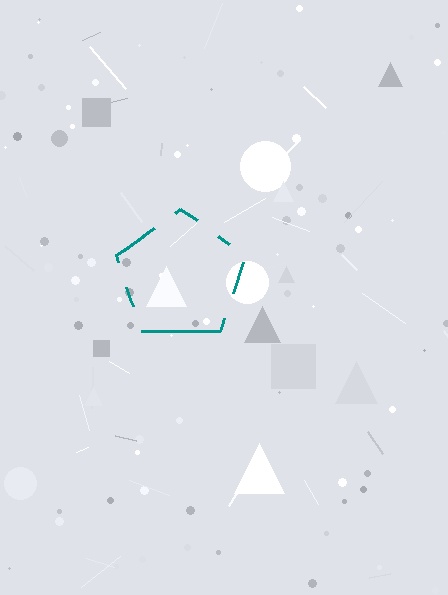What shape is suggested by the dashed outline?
The dashed outline suggests a pentagon.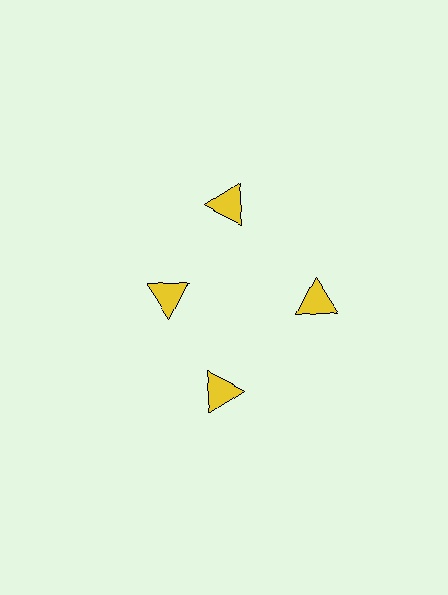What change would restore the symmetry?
The symmetry would be restored by moving it outward, back onto the ring so that all 4 triangles sit at equal angles and equal distance from the center.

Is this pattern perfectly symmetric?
No. The 4 yellow triangles are arranged in a ring, but one element near the 9 o'clock position is pulled inward toward the center, breaking the 4-fold rotational symmetry.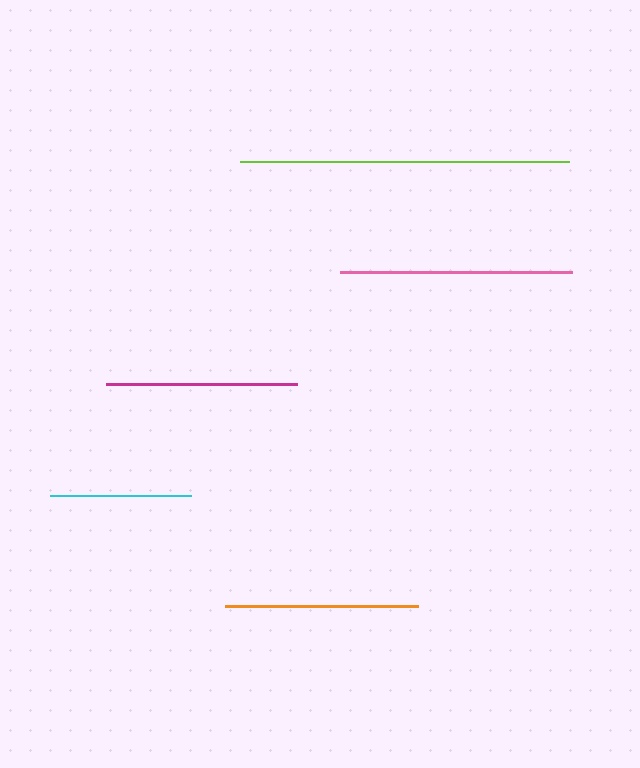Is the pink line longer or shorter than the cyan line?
The pink line is longer than the cyan line.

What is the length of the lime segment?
The lime segment is approximately 329 pixels long.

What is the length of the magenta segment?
The magenta segment is approximately 191 pixels long.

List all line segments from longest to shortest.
From longest to shortest: lime, pink, orange, magenta, cyan.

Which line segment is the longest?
The lime line is the longest at approximately 329 pixels.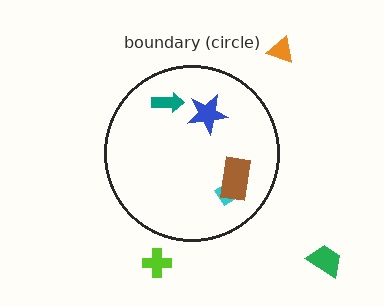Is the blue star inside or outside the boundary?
Inside.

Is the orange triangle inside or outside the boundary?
Outside.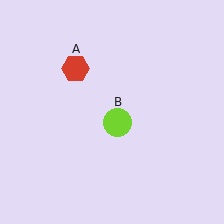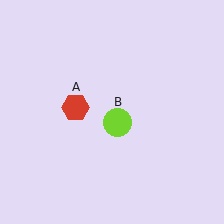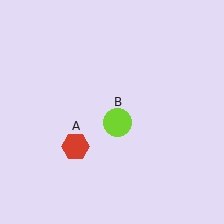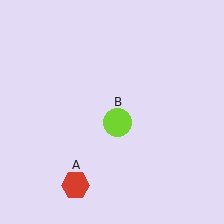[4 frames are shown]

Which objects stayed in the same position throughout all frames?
Lime circle (object B) remained stationary.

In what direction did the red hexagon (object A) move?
The red hexagon (object A) moved down.